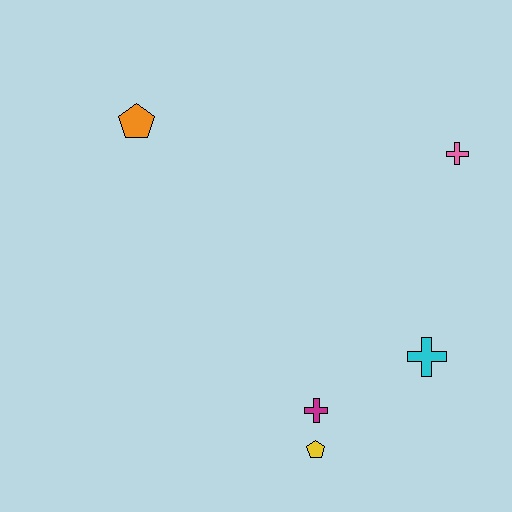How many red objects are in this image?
There are no red objects.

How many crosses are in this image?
There are 3 crosses.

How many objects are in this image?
There are 5 objects.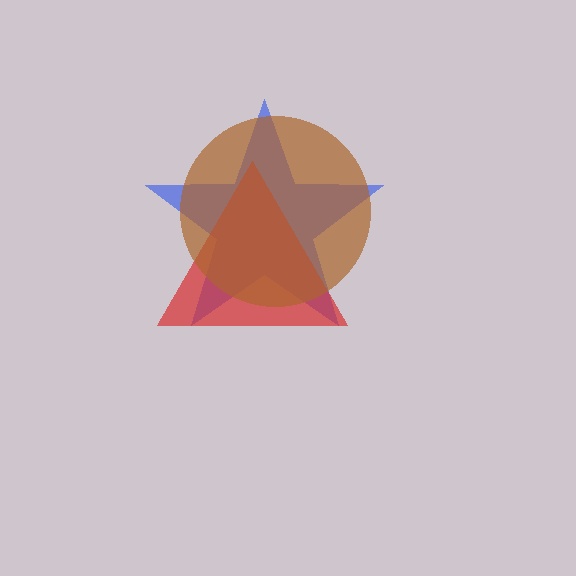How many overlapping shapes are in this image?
There are 3 overlapping shapes in the image.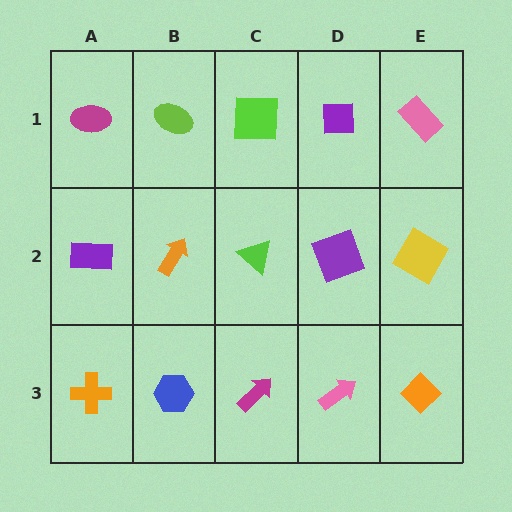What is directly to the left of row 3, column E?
A pink arrow.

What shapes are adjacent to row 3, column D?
A purple square (row 2, column D), a magenta arrow (row 3, column C), an orange diamond (row 3, column E).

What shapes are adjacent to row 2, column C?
A lime square (row 1, column C), a magenta arrow (row 3, column C), an orange arrow (row 2, column B), a purple square (row 2, column D).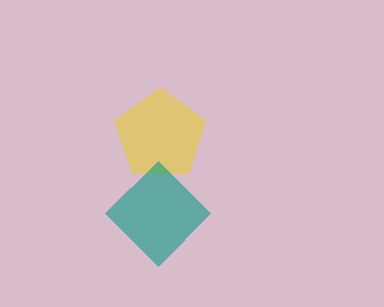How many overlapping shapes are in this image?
There are 2 overlapping shapes in the image.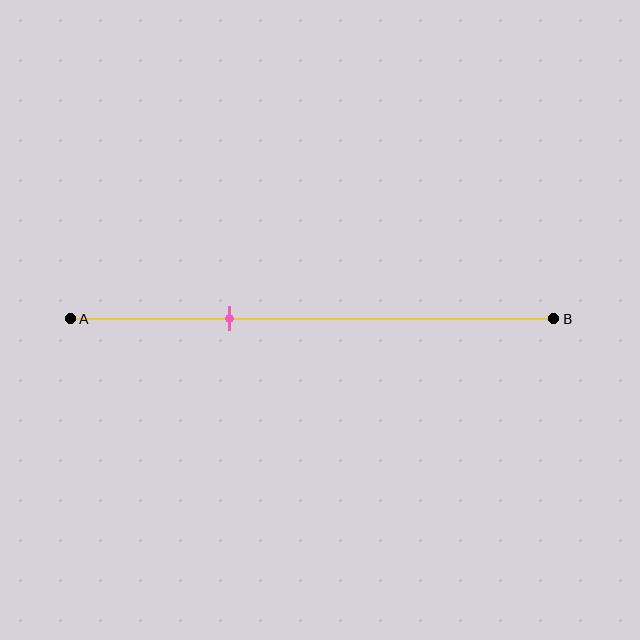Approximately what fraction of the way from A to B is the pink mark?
The pink mark is approximately 35% of the way from A to B.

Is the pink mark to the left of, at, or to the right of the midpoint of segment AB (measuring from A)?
The pink mark is to the left of the midpoint of segment AB.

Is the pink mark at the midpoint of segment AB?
No, the mark is at about 35% from A, not at the 50% midpoint.